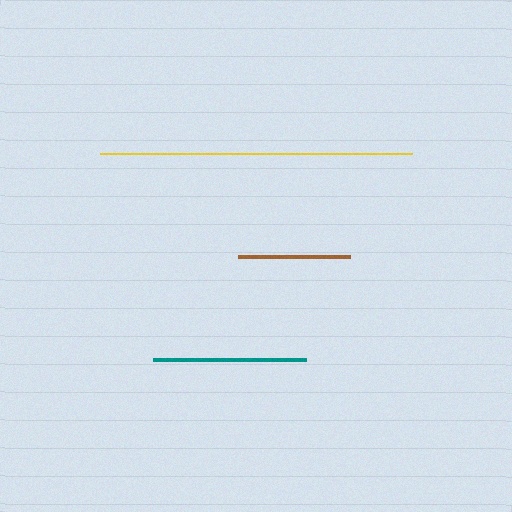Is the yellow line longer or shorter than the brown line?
The yellow line is longer than the brown line.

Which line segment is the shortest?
The brown line is the shortest at approximately 112 pixels.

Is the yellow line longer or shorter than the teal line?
The yellow line is longer than the teal line.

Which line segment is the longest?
The yellow line is the longest at approximately 311 pixels.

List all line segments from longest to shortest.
From longest to shortest: yellow, teal, brown.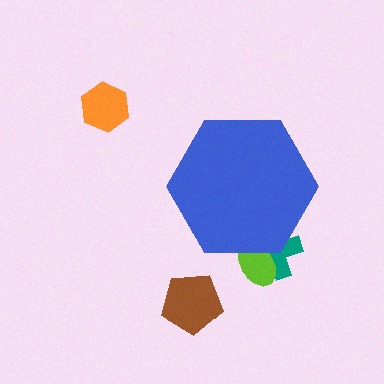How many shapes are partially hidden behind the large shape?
2 shapes are partially hidden.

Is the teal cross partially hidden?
Yes, the teal cross is partially hidden behind the blue hexagon.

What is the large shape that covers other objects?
A blue hexagon.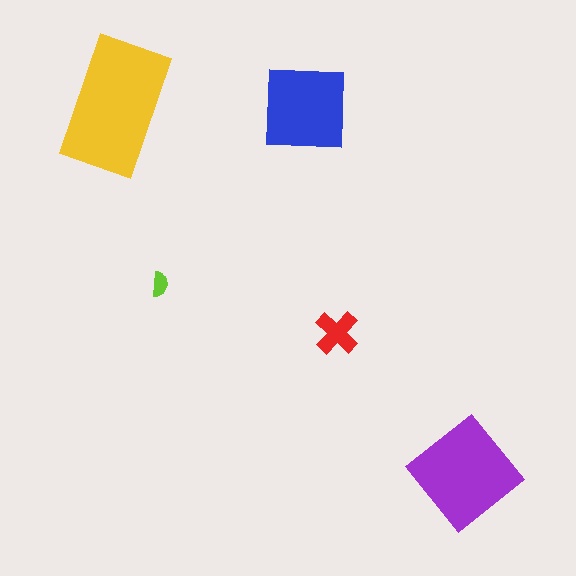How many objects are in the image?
There are 5 objects in the image.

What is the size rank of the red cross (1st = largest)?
4th.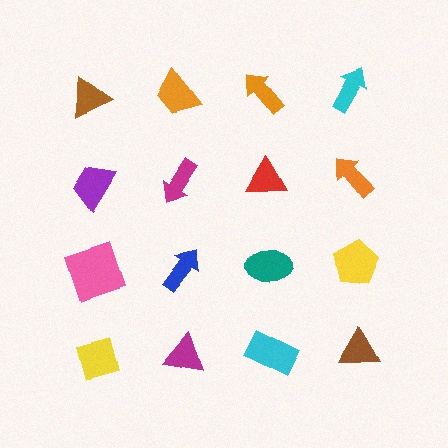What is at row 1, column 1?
A brown triangle.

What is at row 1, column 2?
An orange trapezoid.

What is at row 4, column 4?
A brown triangle.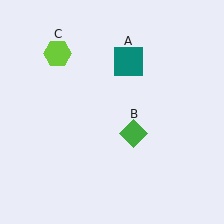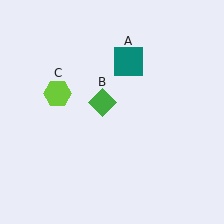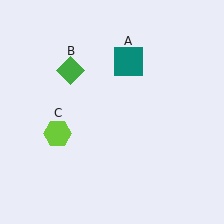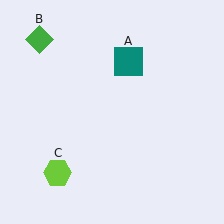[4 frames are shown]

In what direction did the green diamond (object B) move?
The green diamond (object B) moved up and to the left.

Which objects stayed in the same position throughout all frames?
Teal square (object A) remained stationary.